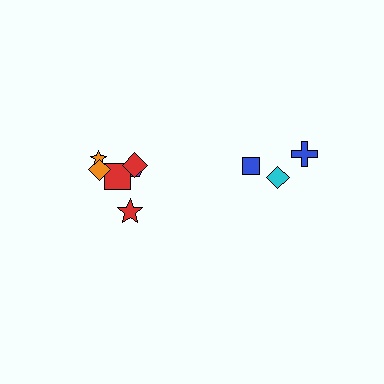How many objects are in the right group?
There are 3 objects.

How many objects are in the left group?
There are 6 objects.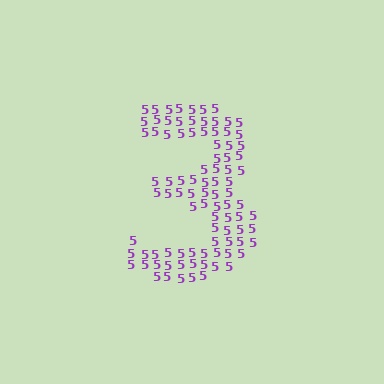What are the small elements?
The small elements are digit 5's.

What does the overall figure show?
The overall figure shows the digit 3.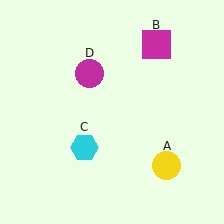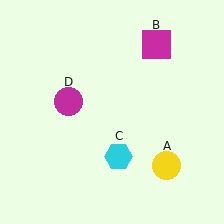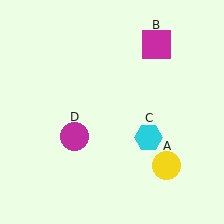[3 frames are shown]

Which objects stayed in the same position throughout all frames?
Yellow circle (object A) and magenta square (object B) remained stationary.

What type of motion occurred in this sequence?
The cyan hexagon (object C), magenta circle (object D) rotated counterclockwise around the center of the scene.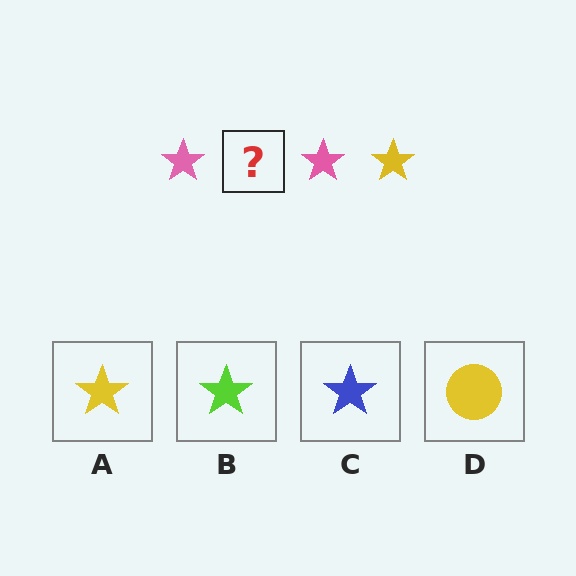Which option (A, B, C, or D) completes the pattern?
A.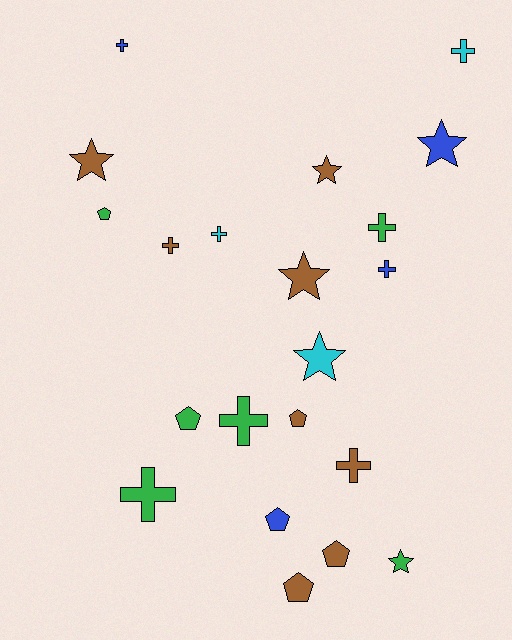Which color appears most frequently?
Brown, with 8 objects.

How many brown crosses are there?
There are 2 brown crosses.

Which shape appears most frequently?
Cross, with 9 objects.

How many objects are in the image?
There are 21 objects.